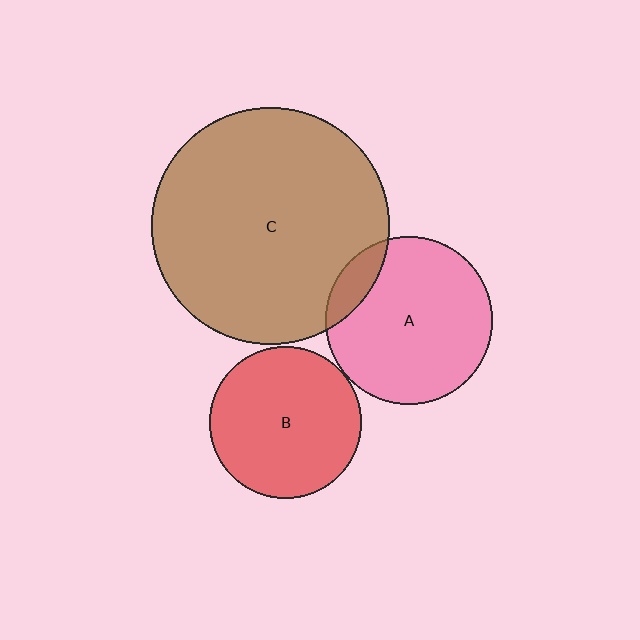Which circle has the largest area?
Circle C (brown).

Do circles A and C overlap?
Yes.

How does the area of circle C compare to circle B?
Approximately 2.4 times.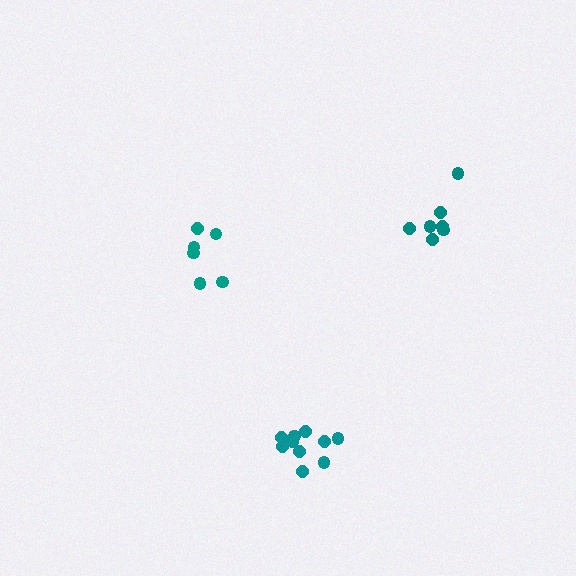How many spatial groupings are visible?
There are 3 spatial groupings.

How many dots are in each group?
Group 1: 10 dots, Group 2: 7 dots, Group 3: 6 dots (23 total).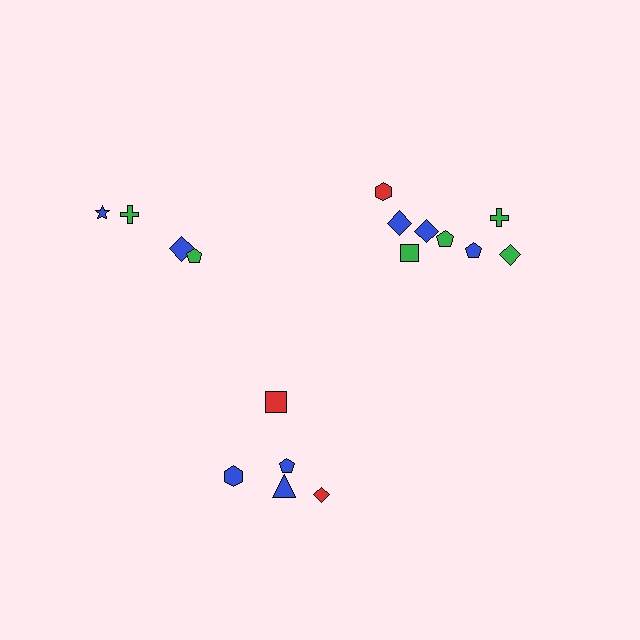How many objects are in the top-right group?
There are 8 objects.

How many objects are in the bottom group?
There are 5 objects.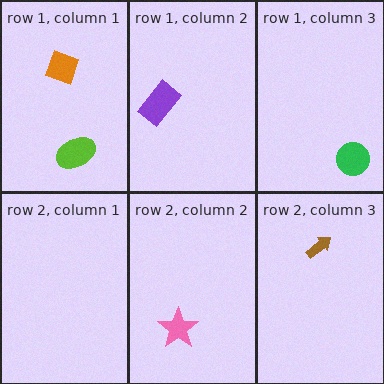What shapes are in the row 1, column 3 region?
The green circle.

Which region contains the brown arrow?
The row 2, column 3 region.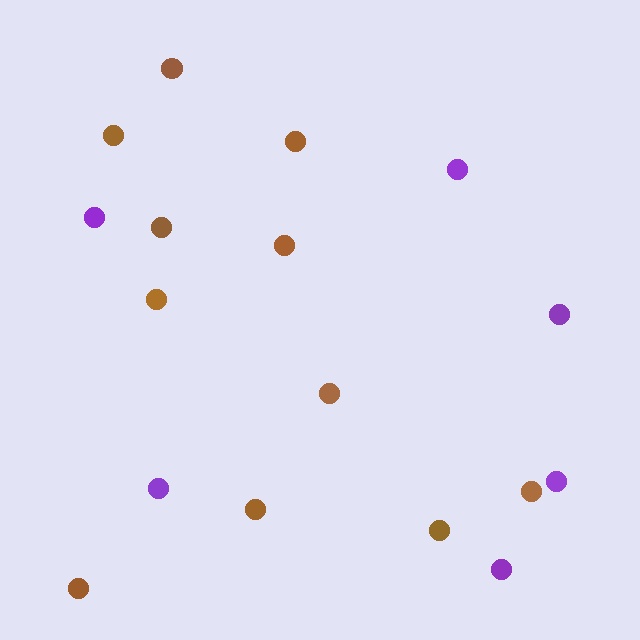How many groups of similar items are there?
There are 2 groups: one group of purple circles (6) and one group of brown circles (11).